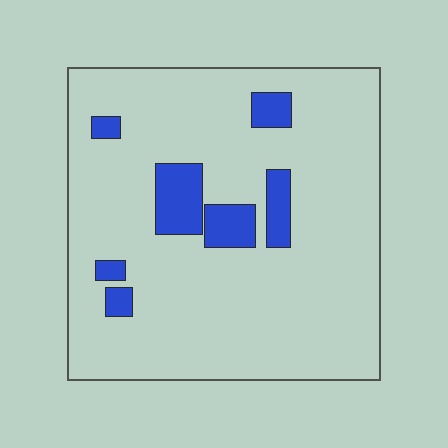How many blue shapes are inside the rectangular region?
7.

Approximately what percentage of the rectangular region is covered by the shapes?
Approximately 10%.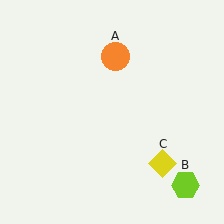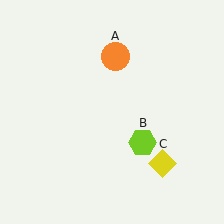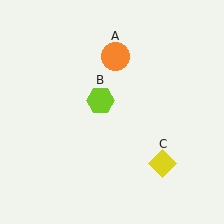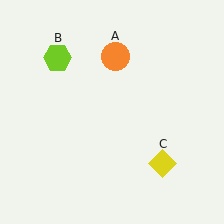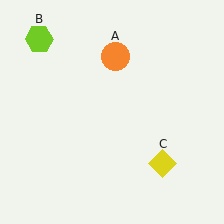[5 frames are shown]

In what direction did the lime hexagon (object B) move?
The lime hexagon (object B) moved up and to the left.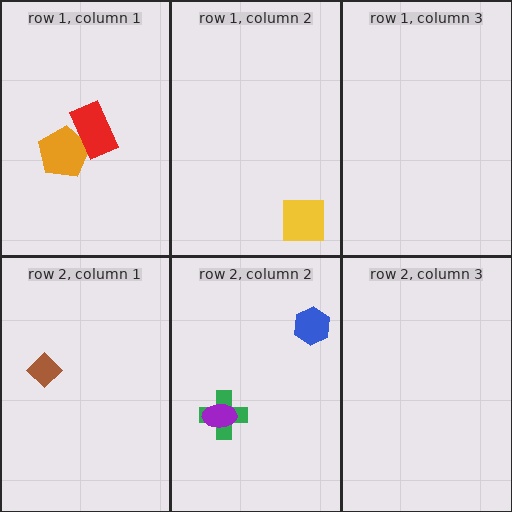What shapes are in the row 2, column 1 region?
The brown diamond.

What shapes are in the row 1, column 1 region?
The orange pentagon, the red rectangle.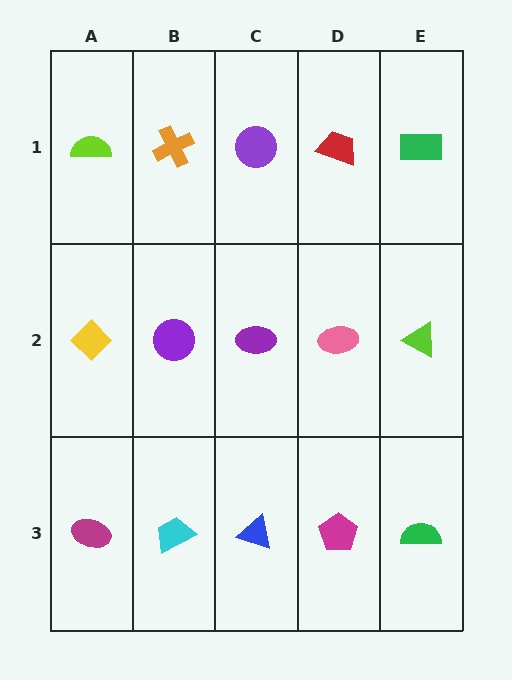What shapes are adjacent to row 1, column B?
A purple circle (row 2, column B), a lime semicircle (row 1, column A), a purple circle (row 1, column C).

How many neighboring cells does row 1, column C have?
3.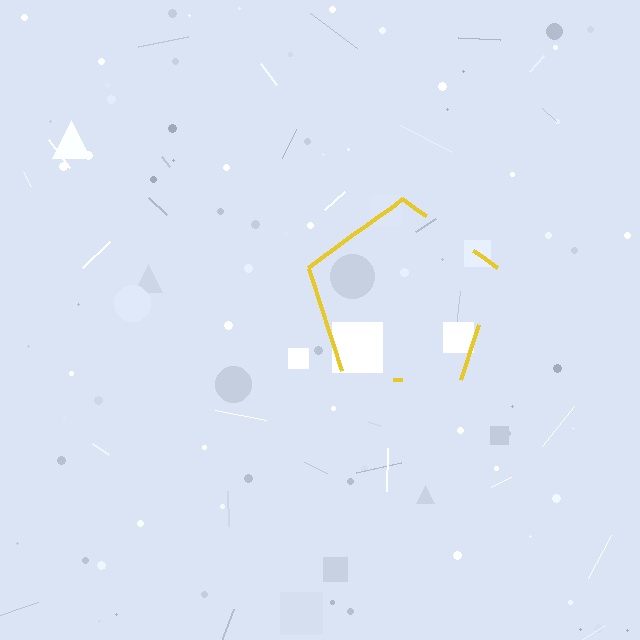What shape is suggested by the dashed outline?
The dashed outline suggests a pentagon.